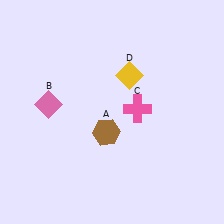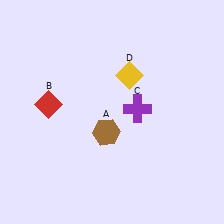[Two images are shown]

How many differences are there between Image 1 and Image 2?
There are 2 differences between the two images.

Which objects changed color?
B changed from pink to red. C changed from pink to purple.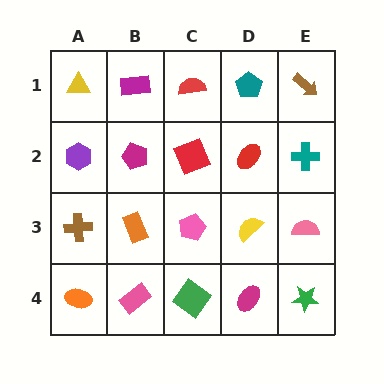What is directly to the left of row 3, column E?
A yellow semicircle.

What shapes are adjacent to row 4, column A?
A brown cross (row 3, column A), a pink rectangle (row 4, column B).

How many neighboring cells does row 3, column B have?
4.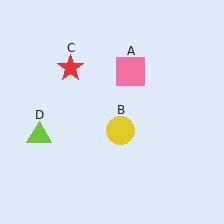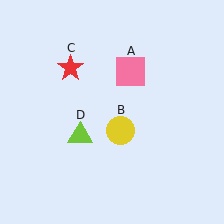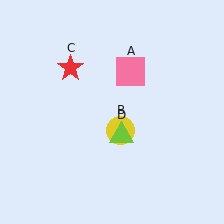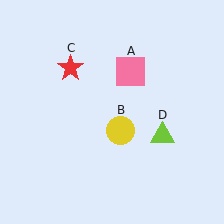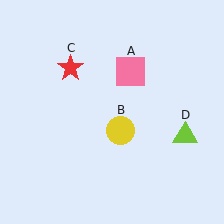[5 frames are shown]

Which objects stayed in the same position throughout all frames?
Pink square (object A) and yellow circle (object B) and red star (object C) remained stationary.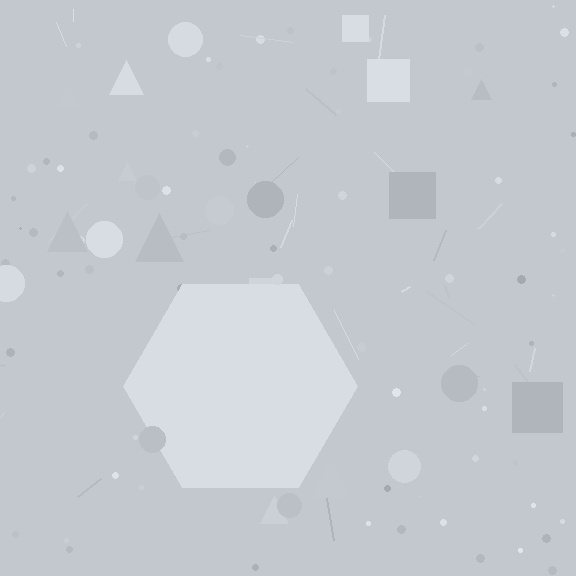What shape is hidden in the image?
A hexagon is hidden in the image.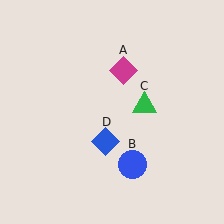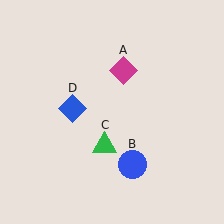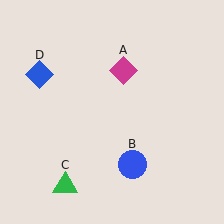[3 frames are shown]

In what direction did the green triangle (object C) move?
The green triangle (object C) moved down and to the left.